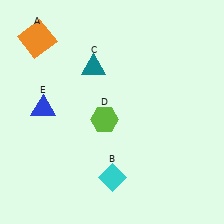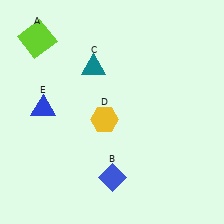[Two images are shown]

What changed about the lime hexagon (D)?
In Image 1, D is lime. In Image 2, it changed to yellow.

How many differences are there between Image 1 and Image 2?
There are 3 differences between the two images.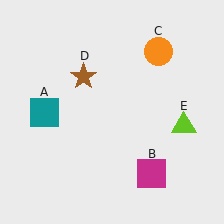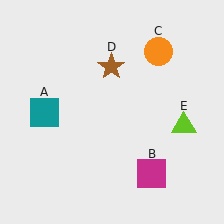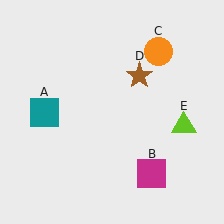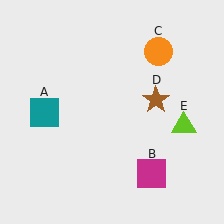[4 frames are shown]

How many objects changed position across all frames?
1 object changed position: brown star (object D).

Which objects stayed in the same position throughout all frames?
Teal square (object A) and magenta square (object B) and orange circle (object C) and lime triangle (object E) remained stationary.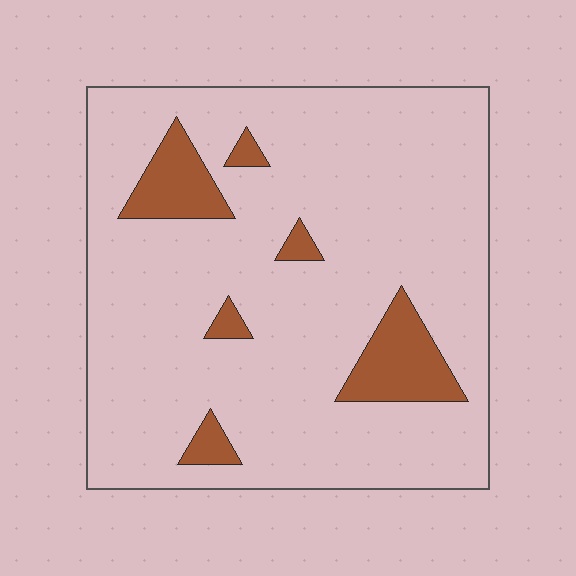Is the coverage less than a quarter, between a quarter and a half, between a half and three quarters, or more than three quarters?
Less than a quarter.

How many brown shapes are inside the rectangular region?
6.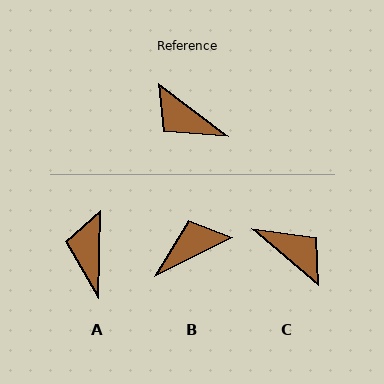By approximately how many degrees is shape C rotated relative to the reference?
Approximately 177 degrees counter-clockwise.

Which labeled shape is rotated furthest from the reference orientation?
C, about 177 degrees away.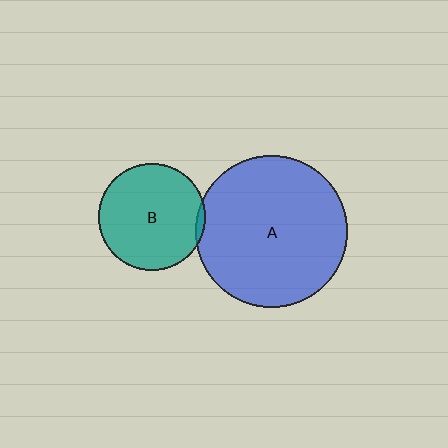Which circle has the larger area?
Circle A (blue).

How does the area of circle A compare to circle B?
Approximately 2.0 times.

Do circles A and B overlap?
Yes.